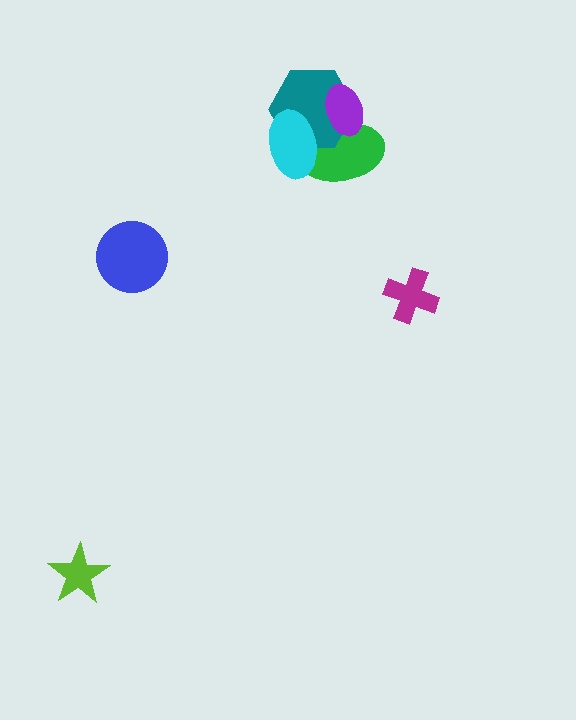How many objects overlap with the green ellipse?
3 objects overlap with the green ellipse.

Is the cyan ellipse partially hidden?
No, no other shape covers it.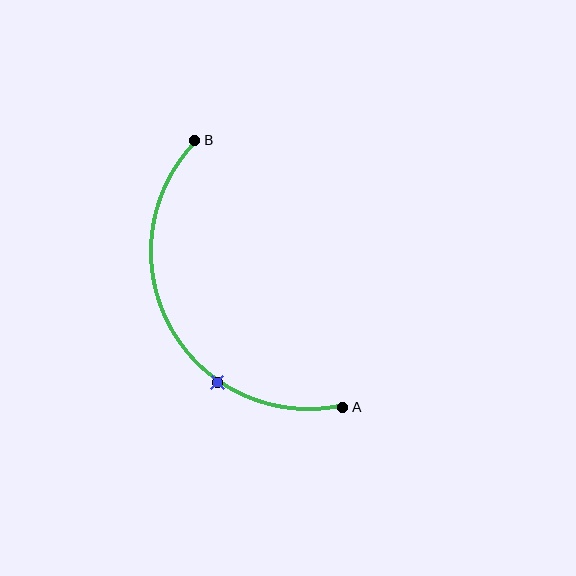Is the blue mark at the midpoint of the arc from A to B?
No. The blue mark lies on the arc but is closer to endpoint A. The arc midpoint would be at the point on the curve equidistant along the arc from both A and B.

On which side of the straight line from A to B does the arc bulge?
The arc bulges to the left of the straight line connecting A and B.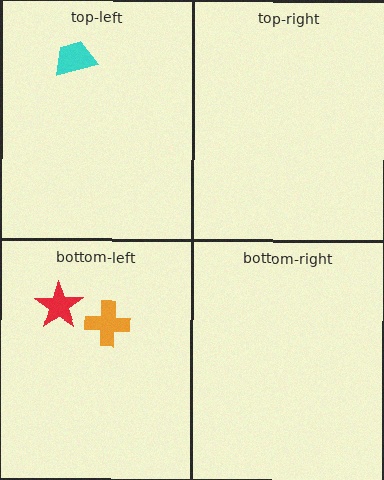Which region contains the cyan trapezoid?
The top-left region.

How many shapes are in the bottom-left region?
2.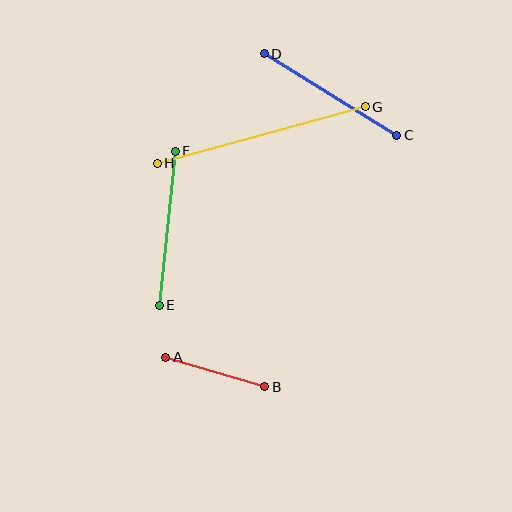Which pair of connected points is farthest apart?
Points G and H are farthest apart.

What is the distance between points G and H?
The distance is approximately 216 pixels.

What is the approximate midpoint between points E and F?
The midpoint is at approximately (167, 228) pixels.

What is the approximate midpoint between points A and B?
The midpoint is at approximately (215, 372) pixels.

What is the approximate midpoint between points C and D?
The midpoint is at approximately (331, 94) pixels.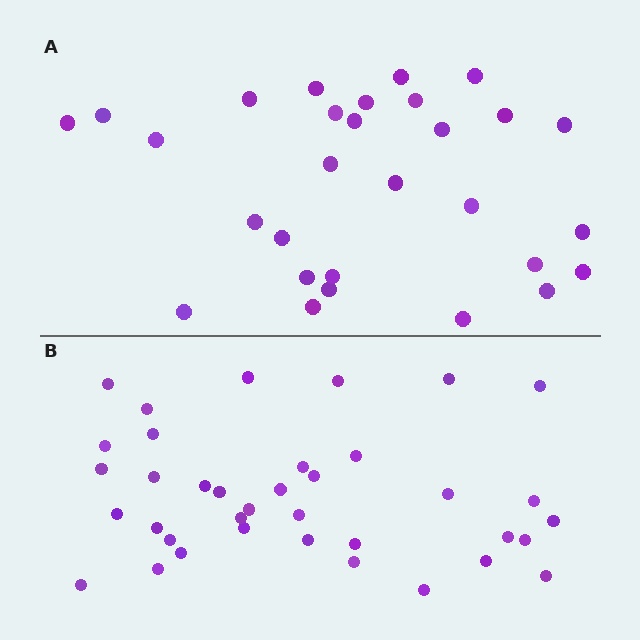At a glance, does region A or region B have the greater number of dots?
Region B (the bottom region) has more dots.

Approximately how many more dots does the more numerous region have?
Region B has roughly 8 or so more dots than region A.